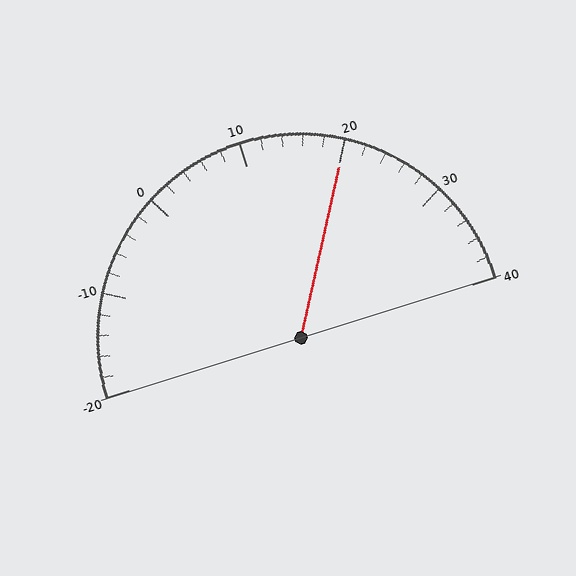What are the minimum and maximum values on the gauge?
The gauge ranges from -20 to 40.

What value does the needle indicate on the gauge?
The needle indicates approximately 20.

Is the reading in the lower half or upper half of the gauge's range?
The reading is in the upper half of the range (-20 to 40).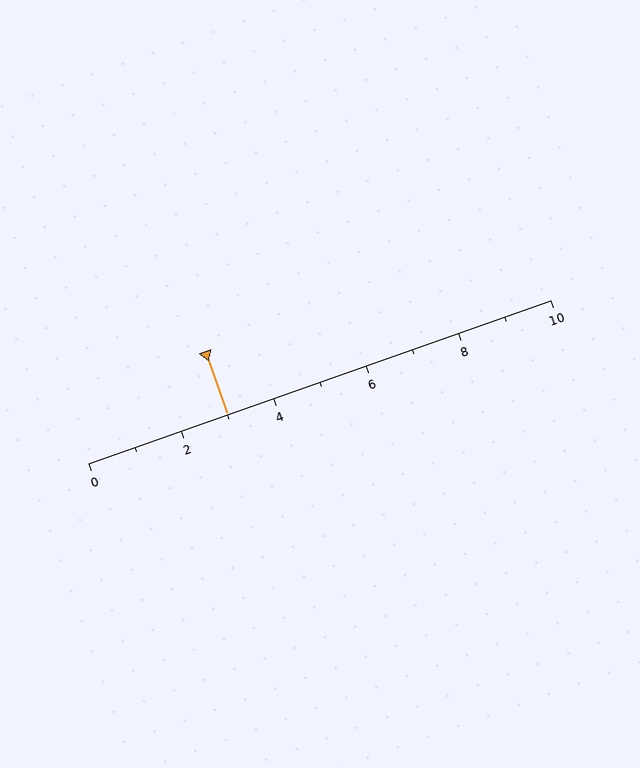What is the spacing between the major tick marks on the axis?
The major ticks are spaced 2 apart.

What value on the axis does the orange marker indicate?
The marker indicates approximately 3.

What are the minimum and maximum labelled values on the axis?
The axis runs from 0 to 10.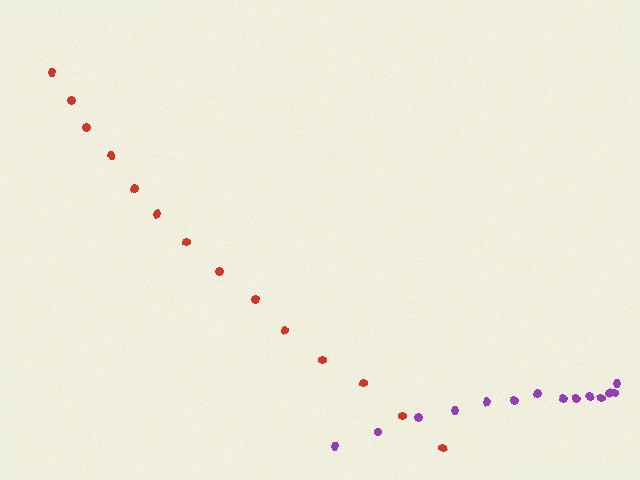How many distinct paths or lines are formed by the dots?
There are 2 distinct paths.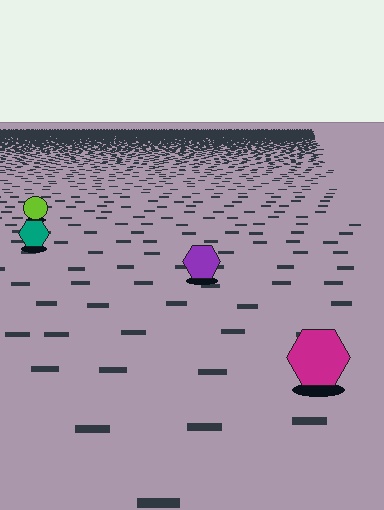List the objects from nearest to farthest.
From nearest to farthest: the magenta hexagon, the purple hexagon, the teal hexagon, the lime circle.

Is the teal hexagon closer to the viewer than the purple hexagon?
No. The purple hexagon is closer — you can tell from the texture gradient: the ground texture is coarser near it.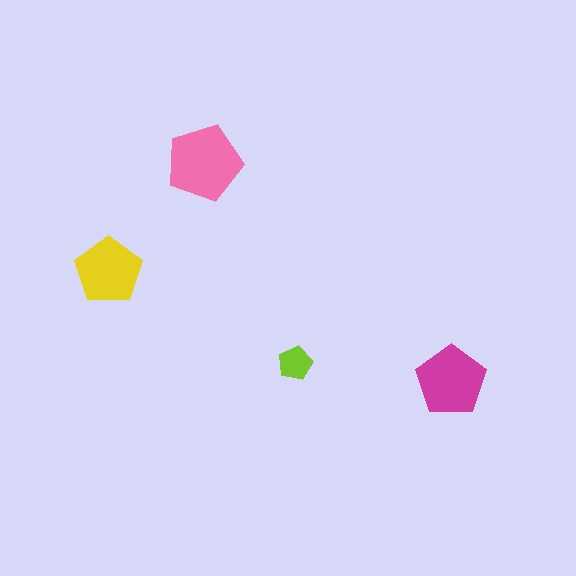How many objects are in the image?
There are 4 objects in the image.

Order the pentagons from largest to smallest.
the pink one, the magenta one, the yellow one, the lime one.